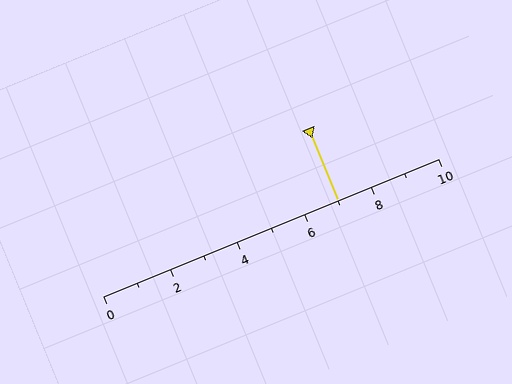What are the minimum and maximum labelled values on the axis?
The axis runs from 0 to 10.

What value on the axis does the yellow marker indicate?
The marker indicates approximately 7.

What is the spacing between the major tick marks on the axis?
The major ticks are spaced 2 apart.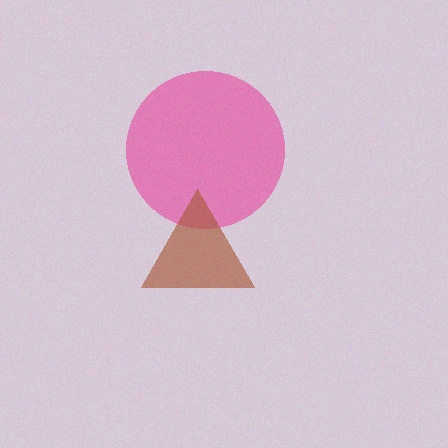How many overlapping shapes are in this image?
There are 2 overlapping shapes in the image.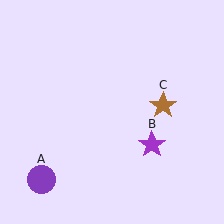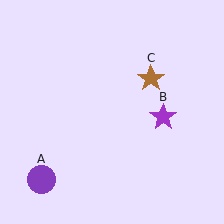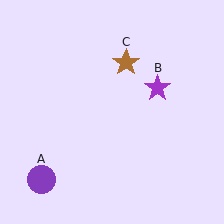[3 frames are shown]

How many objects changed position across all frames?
2 objects changed position: purple star (object B), brown star (object C).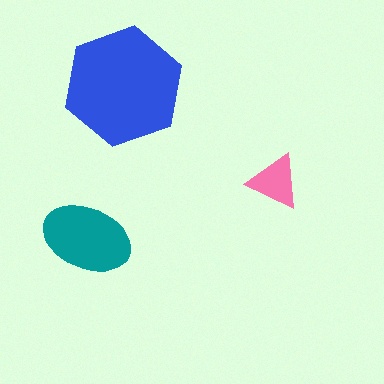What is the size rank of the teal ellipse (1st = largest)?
2nd.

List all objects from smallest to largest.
The pink triangle, the teal ellipse, the blue hexagon.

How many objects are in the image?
There are 3 objects in the image.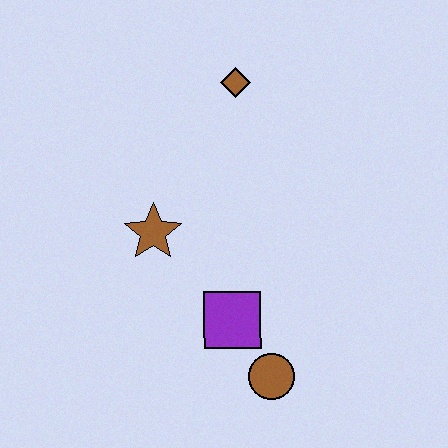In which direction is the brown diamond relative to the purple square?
The brown diamond is above the purple square.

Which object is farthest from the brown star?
The brown circle is farthest from the brown star.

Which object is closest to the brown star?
The purple square is closest to the brown star.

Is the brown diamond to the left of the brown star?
No